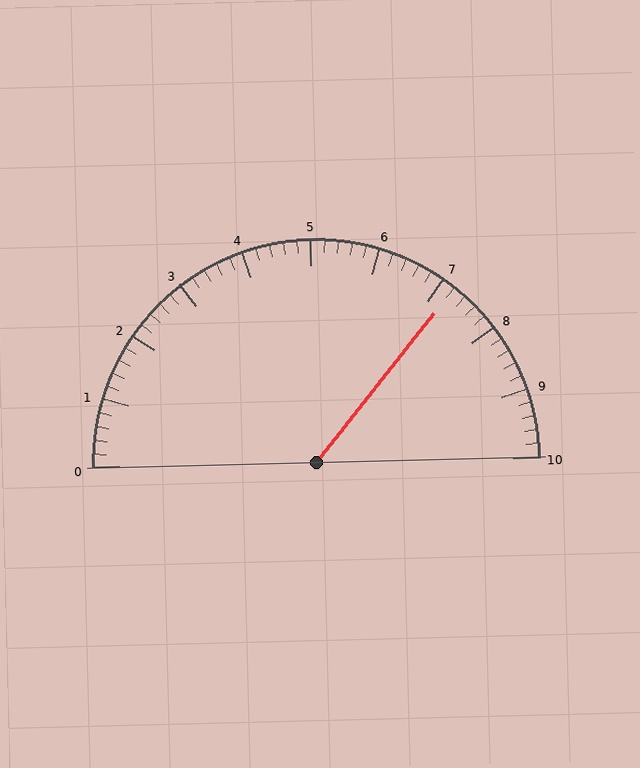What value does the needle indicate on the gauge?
The needle indicates approximately 7.2.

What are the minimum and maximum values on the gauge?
The gauge ranges from 0 to 10.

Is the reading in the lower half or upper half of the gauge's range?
The reading is in the upper half of the range (0 to 10).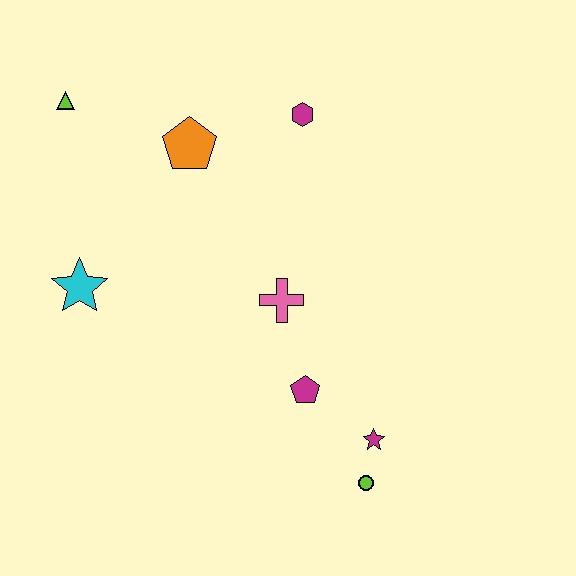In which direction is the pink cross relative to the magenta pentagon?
The pink cross is above the magenta pentagon.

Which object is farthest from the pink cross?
The lime triangle is farthest from the pink cross.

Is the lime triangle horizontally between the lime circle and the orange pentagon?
No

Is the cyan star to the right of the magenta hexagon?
No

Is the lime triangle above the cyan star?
Yes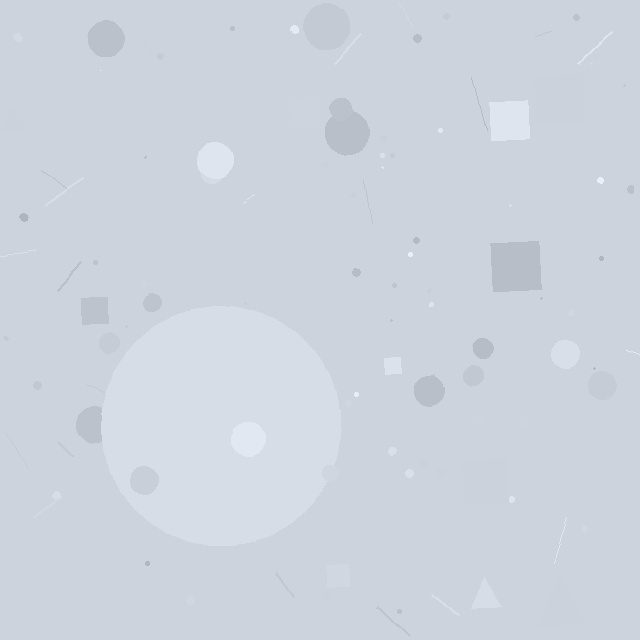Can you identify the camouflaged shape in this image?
The camouflaged shape is a circle.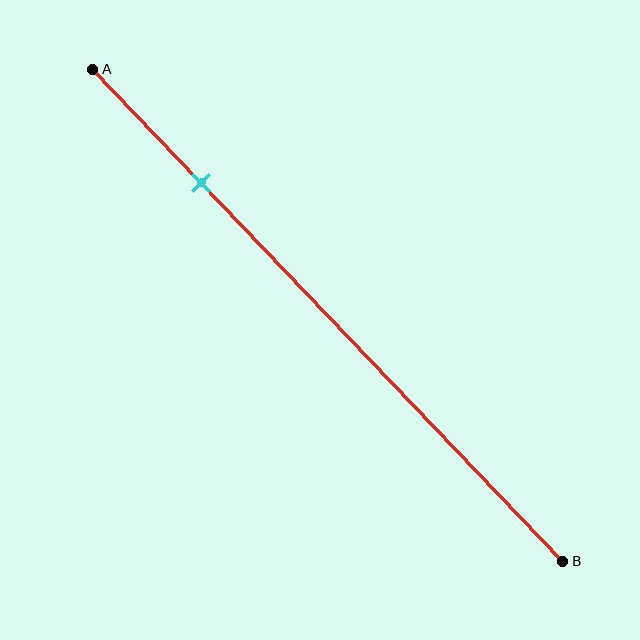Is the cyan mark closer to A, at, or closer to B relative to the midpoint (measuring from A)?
The cyan mark is closer to point A than the midpoint of segment AB.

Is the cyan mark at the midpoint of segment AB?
No, the mark is at about 25% from A, not at the 50% midpoint.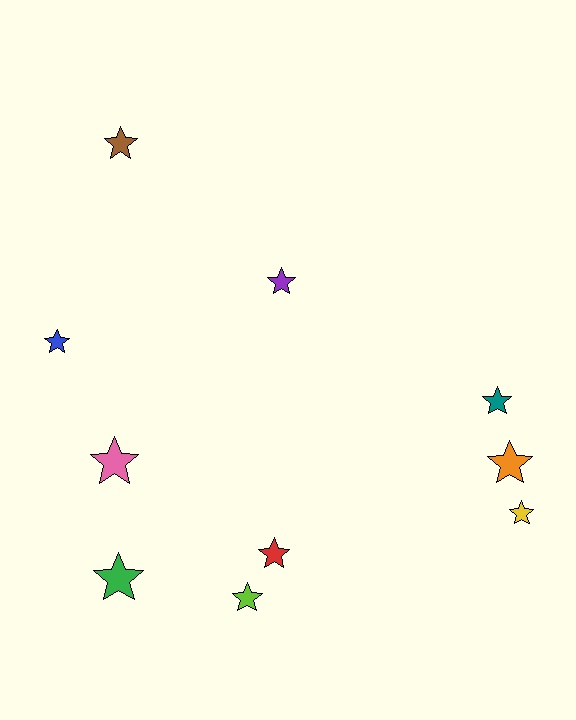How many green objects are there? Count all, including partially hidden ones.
There is 1 green object.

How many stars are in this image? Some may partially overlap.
There are 10 stars.